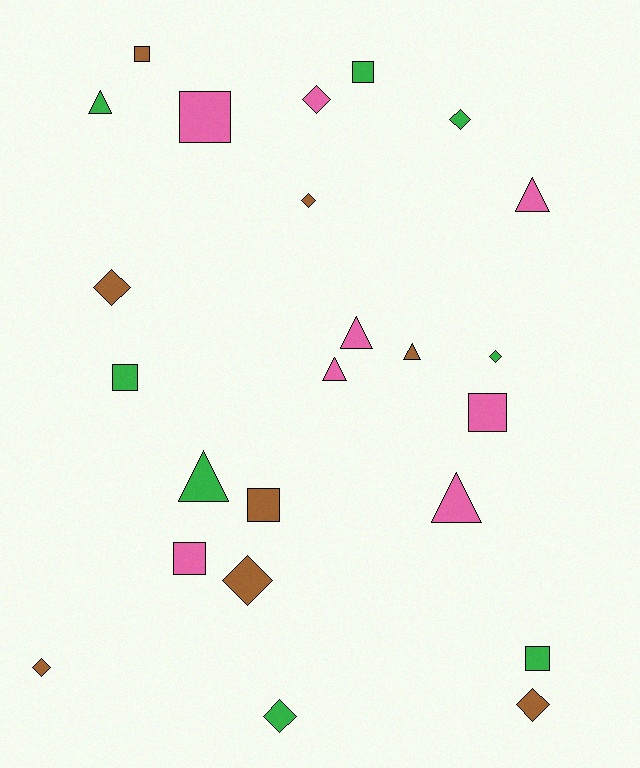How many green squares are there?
There are 3 green squares.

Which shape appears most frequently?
Diamond, with 9 objects.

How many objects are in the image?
There are 24 objects.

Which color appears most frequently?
Brown, with 8 objects.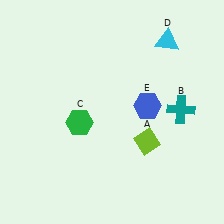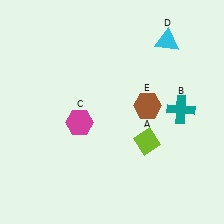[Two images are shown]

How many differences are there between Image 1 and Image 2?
There are 2 differences between the two images.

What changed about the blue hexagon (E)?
In Image 1, E is blue. In Image 2, it changed to brown.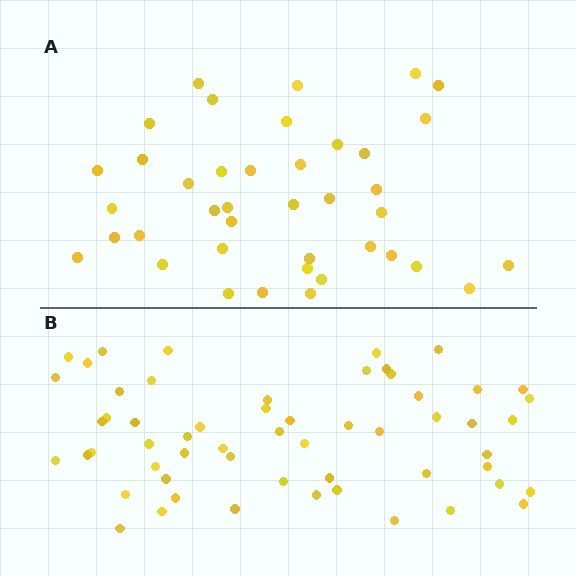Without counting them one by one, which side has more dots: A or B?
Region B (the bottom region) has more dots.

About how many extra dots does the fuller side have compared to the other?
Region B has approximately 15 more dots than region A.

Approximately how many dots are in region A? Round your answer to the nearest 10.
About 40 dots.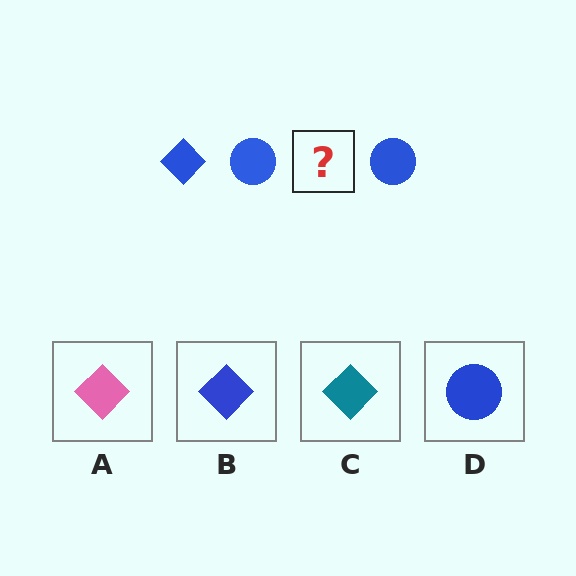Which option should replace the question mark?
Option B.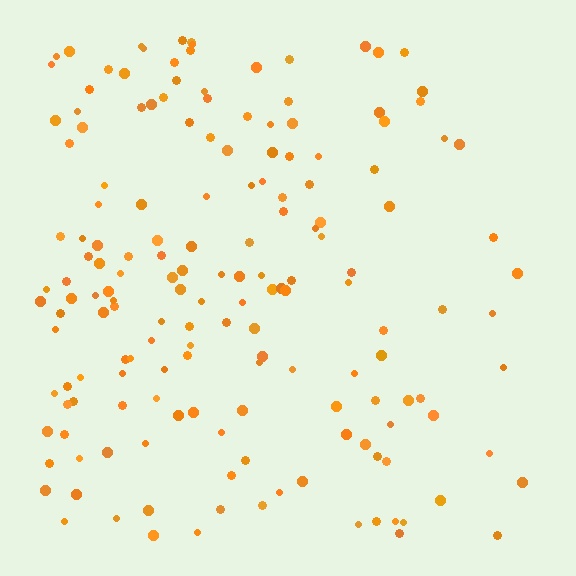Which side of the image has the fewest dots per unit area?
The right.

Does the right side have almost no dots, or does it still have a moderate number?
Still a moderate number, just noticeably fewer than the left.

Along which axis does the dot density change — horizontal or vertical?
Horizontal.